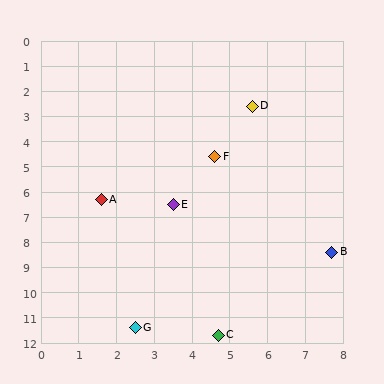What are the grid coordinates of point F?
Point F is at approximately (4.6, 4.6).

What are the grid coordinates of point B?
Point B is at approximately (7.7, 8.4).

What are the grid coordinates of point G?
Point G is at approximately (2.5, 11.4).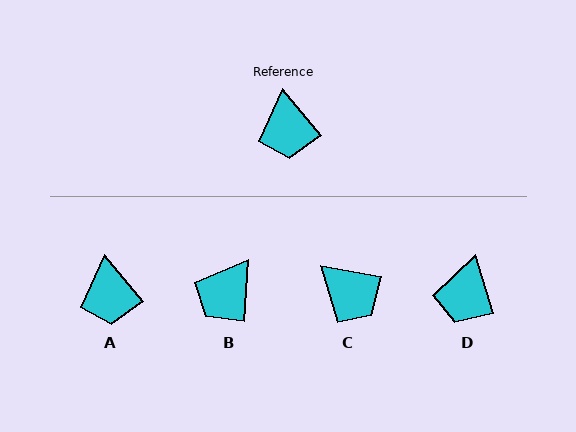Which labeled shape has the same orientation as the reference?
A.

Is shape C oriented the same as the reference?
No, it is off by about 40 degrees.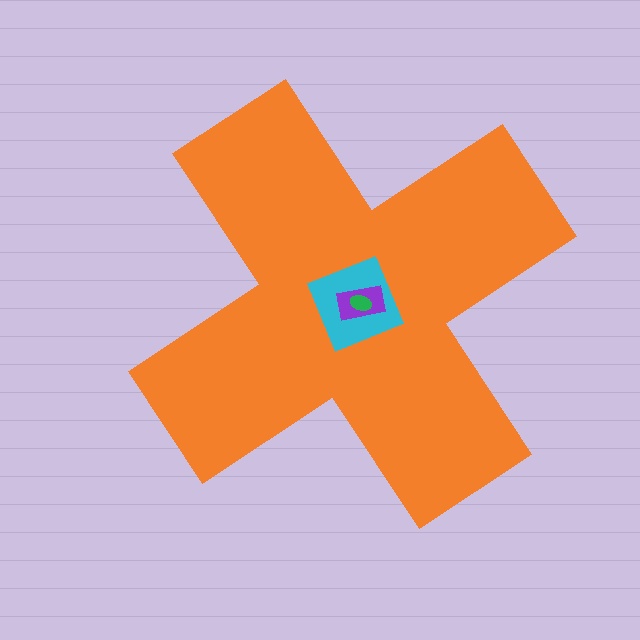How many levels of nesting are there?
4.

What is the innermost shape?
The green ellipse.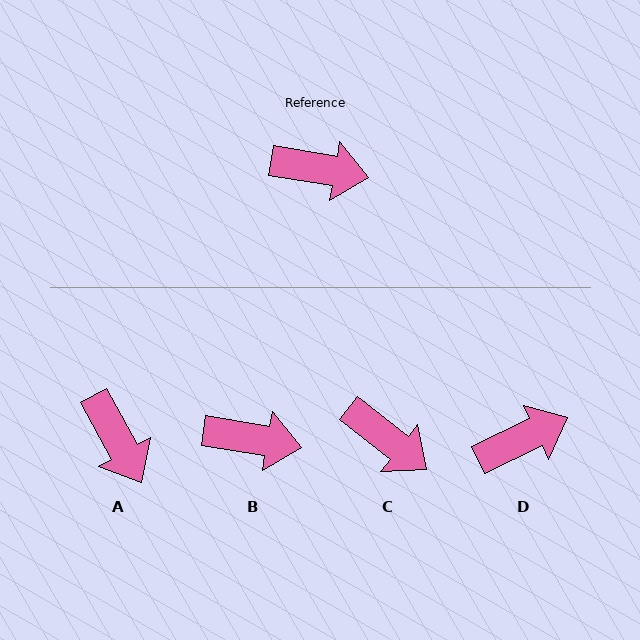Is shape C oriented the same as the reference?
No, it is off by about 29 degrees.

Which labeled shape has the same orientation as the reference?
B.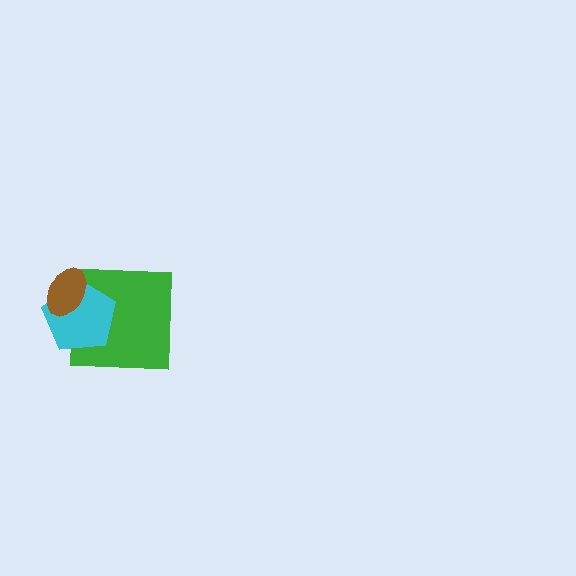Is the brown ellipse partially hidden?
No, no other shape covers it.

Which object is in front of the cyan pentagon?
The brown ellipse is in front of the cyan pentagon.